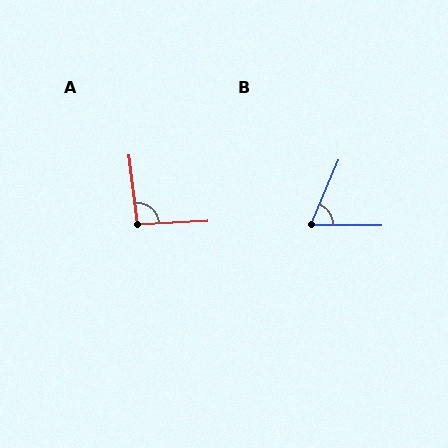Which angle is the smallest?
B, at approximately 67 degrees.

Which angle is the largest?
A, at approximately 94 degrees.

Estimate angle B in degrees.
Approximately 67 degrees.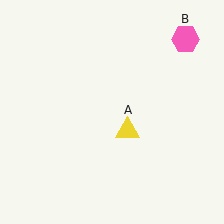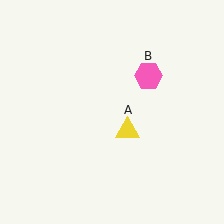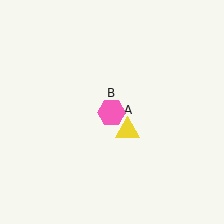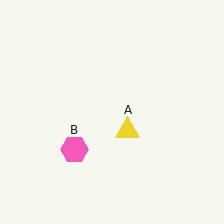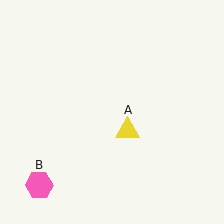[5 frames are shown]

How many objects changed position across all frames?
1 object changed position: pink hexagon (object B).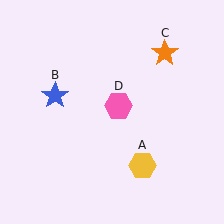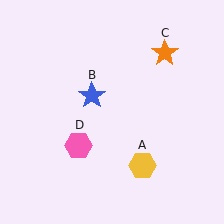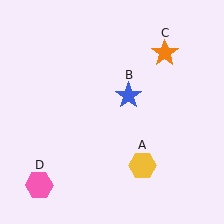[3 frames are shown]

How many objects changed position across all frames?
2 objects changed position: blue star (object B), pink hexagon (object D).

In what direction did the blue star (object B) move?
The blue star (object B) moved right.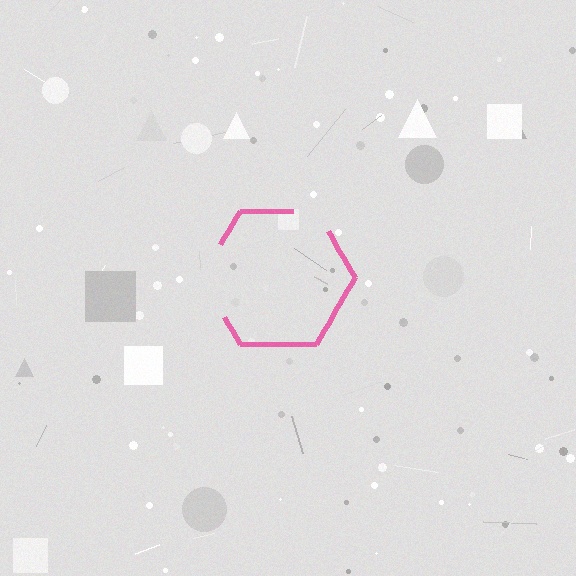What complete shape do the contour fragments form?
The contour fragments form a hexagon.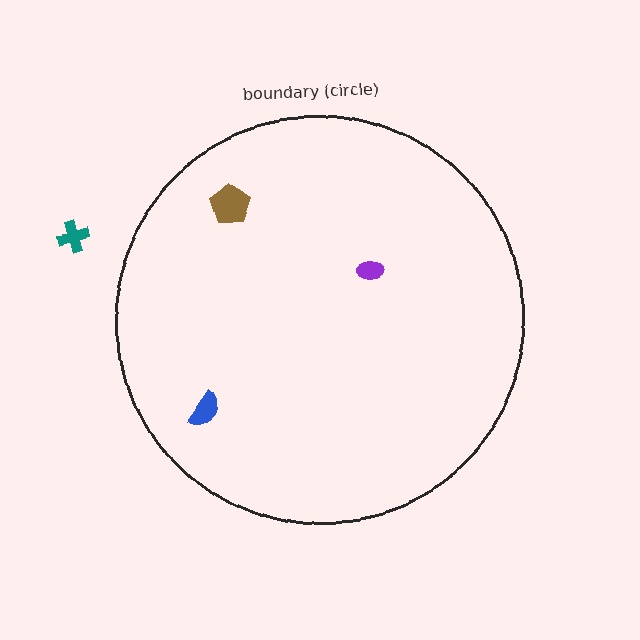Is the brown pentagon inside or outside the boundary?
Inside.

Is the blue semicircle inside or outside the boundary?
Inside.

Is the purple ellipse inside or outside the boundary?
Inside.